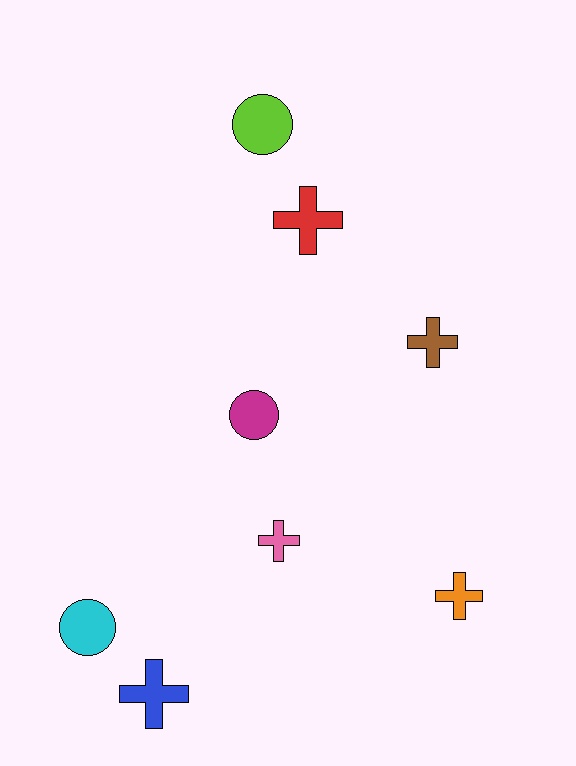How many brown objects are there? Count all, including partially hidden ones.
There is 1 brown object.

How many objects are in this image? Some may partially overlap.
There are 8 objects.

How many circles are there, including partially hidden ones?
There are 3 circles.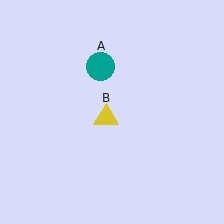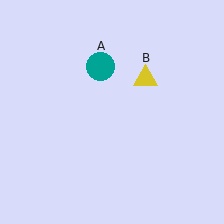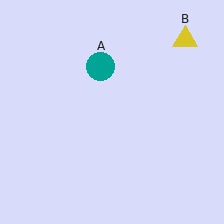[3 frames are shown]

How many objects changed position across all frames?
1 object changed position: yellow triangle (object B).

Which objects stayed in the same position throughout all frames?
Teal circle (object A) remained stationary.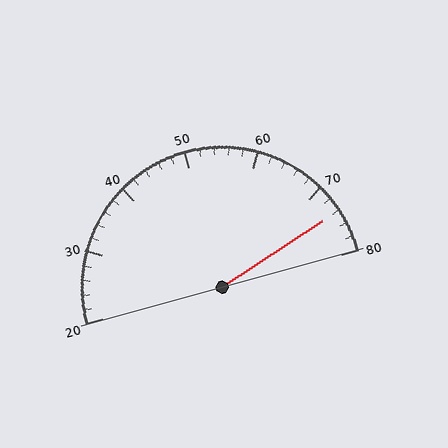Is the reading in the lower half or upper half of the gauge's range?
The reading is in the upper half of the range (20 to 80).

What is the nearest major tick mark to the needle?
The nearest major tick mark is 70.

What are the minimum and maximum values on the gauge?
The gauge ranges from 20 to 80.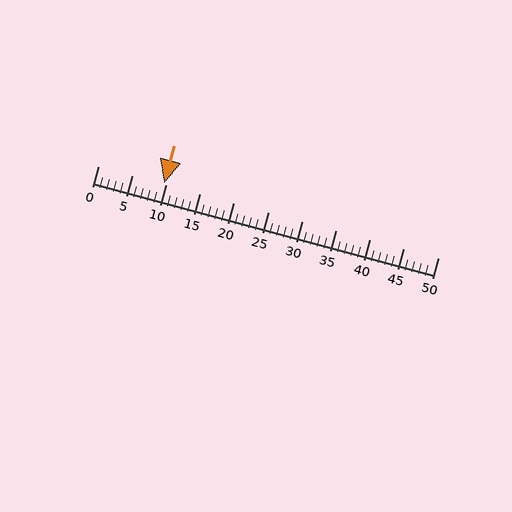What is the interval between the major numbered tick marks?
The major tick marks are spaced 5 units apart.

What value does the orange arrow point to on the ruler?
The orange arrow points to approximately 10.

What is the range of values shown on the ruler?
The ruler shows values from 0 to 50.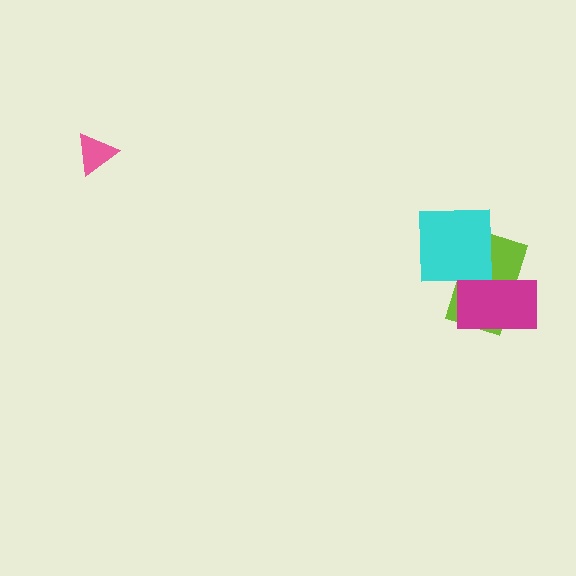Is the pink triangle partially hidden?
No, no other shape covers it.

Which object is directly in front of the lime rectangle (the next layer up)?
The cyan square is directly in front of the lime rectangle.